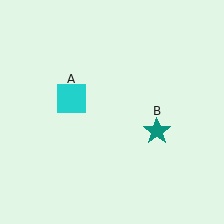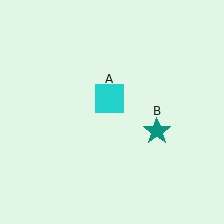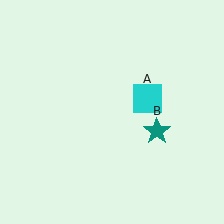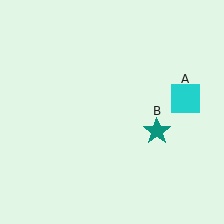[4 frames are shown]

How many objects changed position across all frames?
1 object changed position: cyan square (object A).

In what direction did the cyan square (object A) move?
The cyan square (object A) moved right.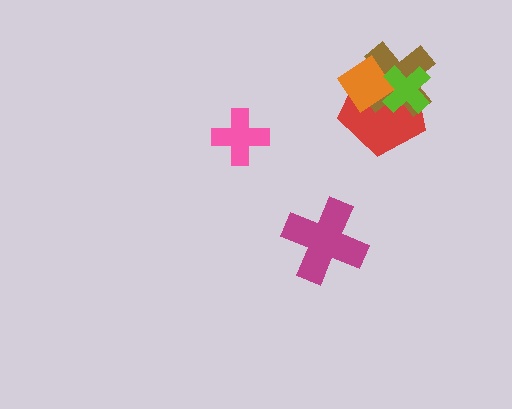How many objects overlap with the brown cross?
3 objects overlap with the brown cross.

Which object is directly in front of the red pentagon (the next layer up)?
The brown cross is directly in front of the red pentagon.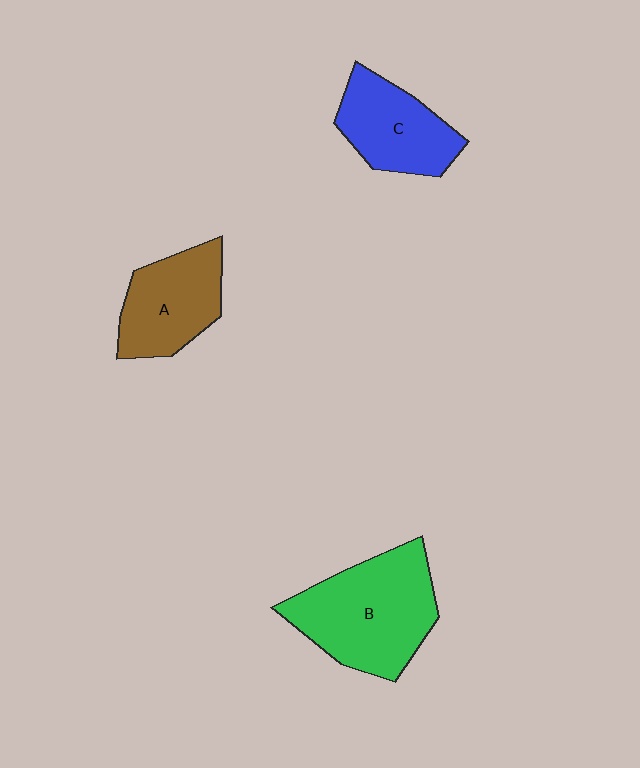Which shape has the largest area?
Shape B (green).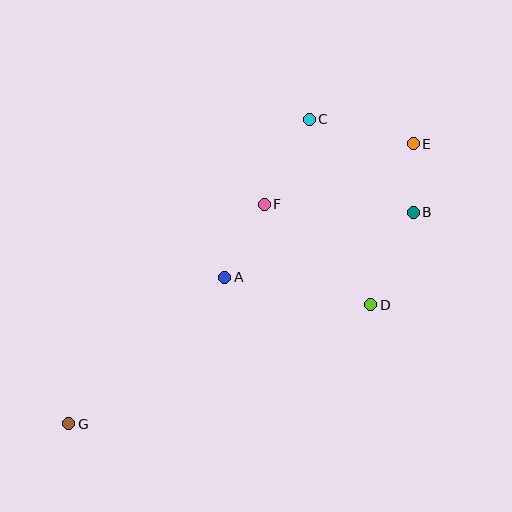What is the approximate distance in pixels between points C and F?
The distance between C and F is approximately 96 pixels.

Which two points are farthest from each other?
Points E and G are farthest from each other.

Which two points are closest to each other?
Points B and E are closest to each other.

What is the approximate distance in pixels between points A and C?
The distance between A and C is approximately 179 pixels.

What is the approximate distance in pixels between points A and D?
The distance between A and D is approximately 149 pixels.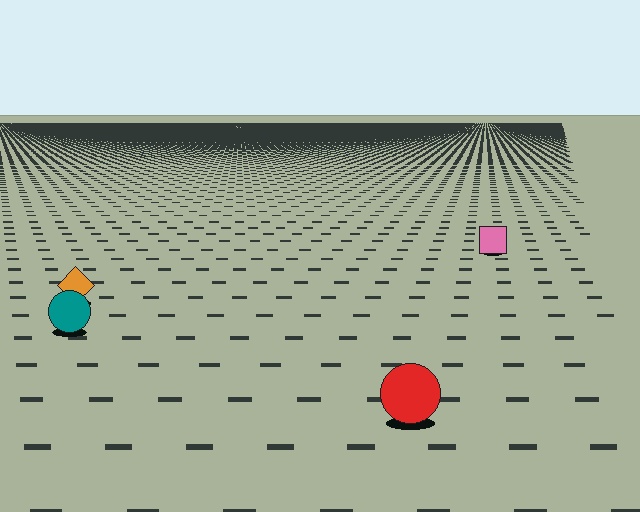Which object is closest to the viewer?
The red circle is closest. The texture marks near it are larger and more spread out.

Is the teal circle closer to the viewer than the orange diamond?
Yes. The teal circle is closer — you can tell from the texture gradient: the ground texture is coarser near it.